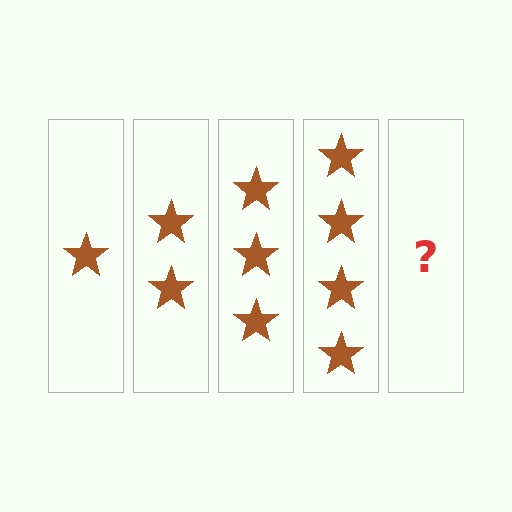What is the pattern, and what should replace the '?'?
The pattern is that each step adds one more star. The '?' should be 5 stars.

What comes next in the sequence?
The next element should be 5 stars.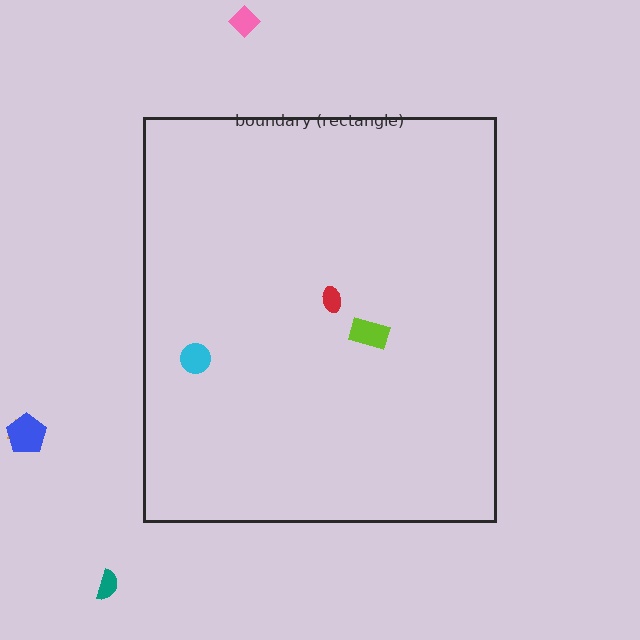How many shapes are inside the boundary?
3 inside, 4 outside.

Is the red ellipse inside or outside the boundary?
Inside.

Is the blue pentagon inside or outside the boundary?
Outside.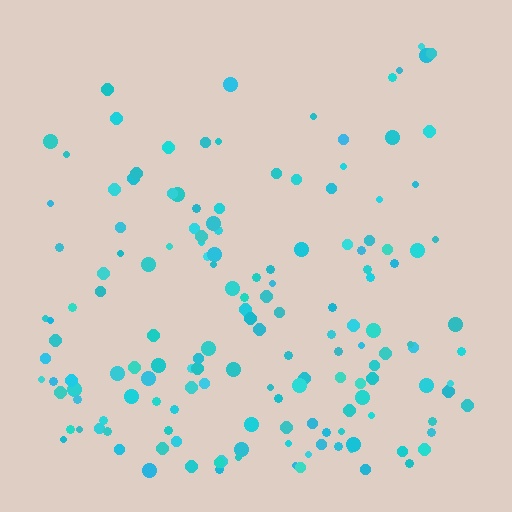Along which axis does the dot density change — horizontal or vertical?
Vertical.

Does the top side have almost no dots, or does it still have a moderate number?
Still a moderate number, just noticeably fewer than the bottom.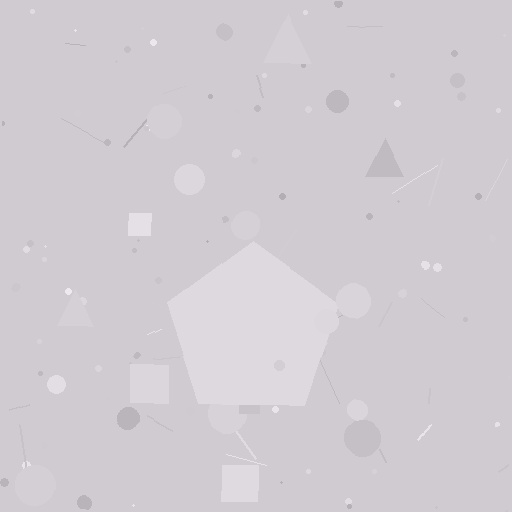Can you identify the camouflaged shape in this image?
The camouflaged shape is a pentagon.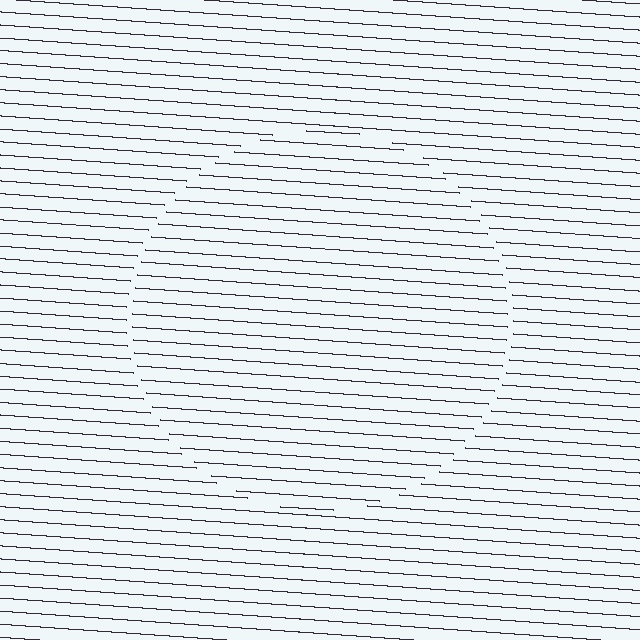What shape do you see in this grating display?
An illusory circle. The interior of the shape contains the same grating, shifted by half a period — the contour is defined by the phase discontinuity where line-ends from the inner and outer gratings abut.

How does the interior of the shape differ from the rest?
The interior of the shape contains the same grating, shifted by half a period — the contour is defined by the phase discontinuity where line-ends from the inner and outer gratings abut.